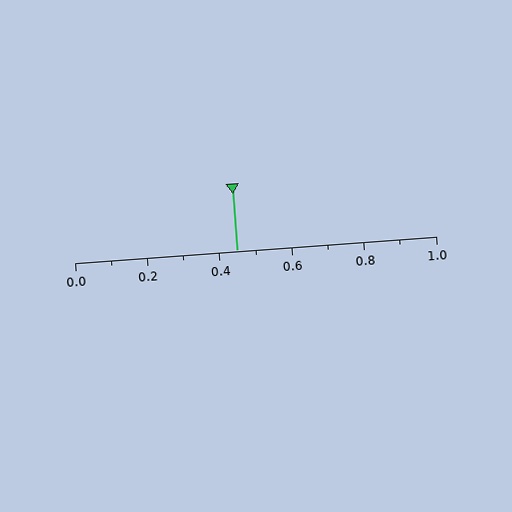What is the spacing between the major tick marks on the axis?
The major ticks are spaced 0.2 apart.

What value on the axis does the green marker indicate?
The marker indicates approximately 0.45.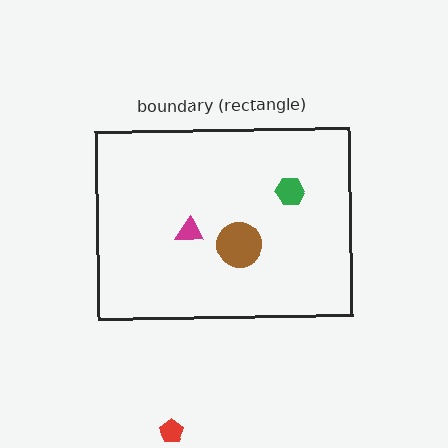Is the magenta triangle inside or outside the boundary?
Inside.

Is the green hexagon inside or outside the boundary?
Inside.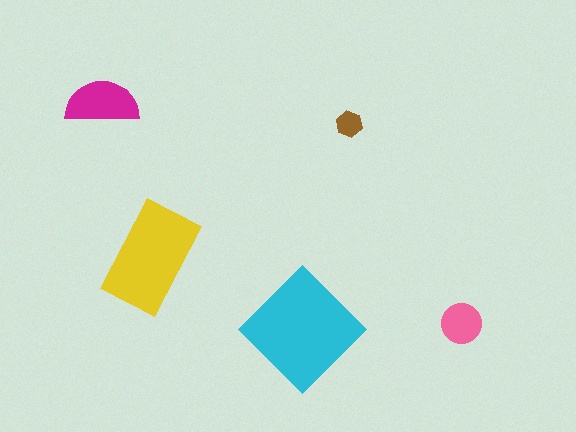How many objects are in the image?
There are 5 objects in the image.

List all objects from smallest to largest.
The brown hexagon, the pink circle, the magenta semicircle, the yellow rectangle, the cyan diamond.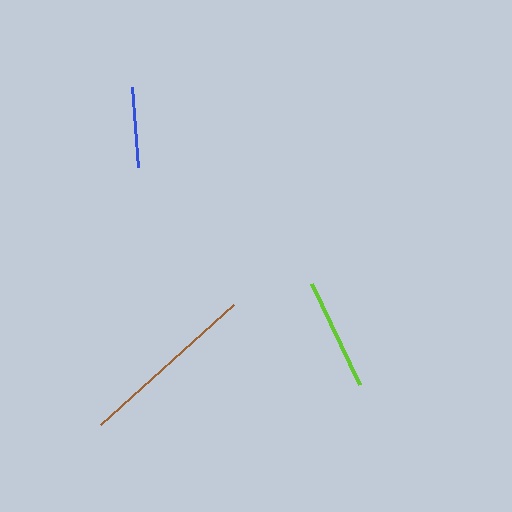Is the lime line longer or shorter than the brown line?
The brown line is longer than the lime line.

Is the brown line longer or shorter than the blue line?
The brown line is longer than the blue line.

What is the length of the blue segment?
The blue segment is approximately 80 pixels long.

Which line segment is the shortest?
The blue line is the shortest at approximately 80 pixels.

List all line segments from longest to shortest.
From longest to shortest: brown, lime, blue.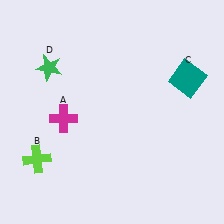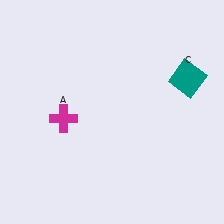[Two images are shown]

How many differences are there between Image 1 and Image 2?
There are 2 differences between the two images.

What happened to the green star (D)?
The green star (D) was removed in Image 2. It was in the top-left area of Image 1.